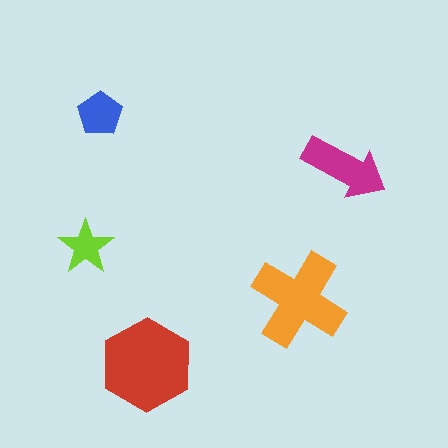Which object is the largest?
The red hexagon.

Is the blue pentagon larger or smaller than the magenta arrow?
Smaller.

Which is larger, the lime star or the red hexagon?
The red hexagon.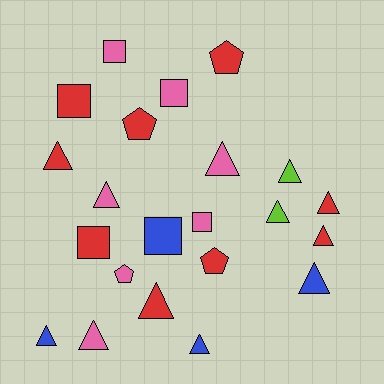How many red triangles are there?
There are 4 red triangles.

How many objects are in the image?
There are 22 objects.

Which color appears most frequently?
Red, with 9 objects.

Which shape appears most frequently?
Triangle, with 12 objects.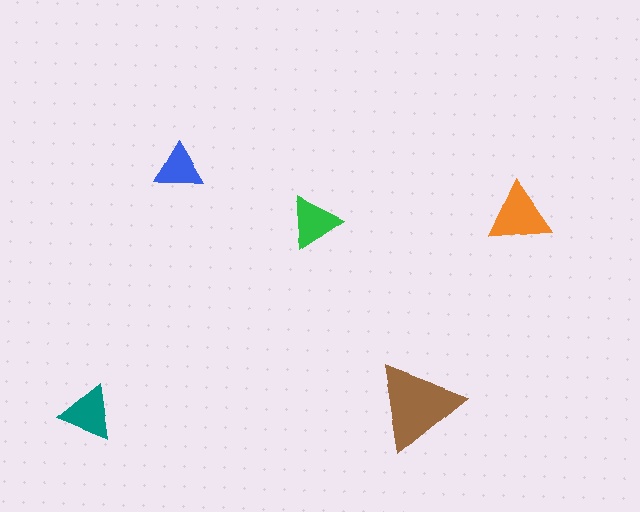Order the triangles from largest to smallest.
the brown one, the orange one, the teal one, the green one, the blue one.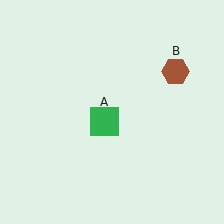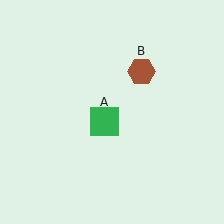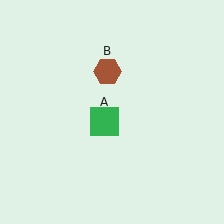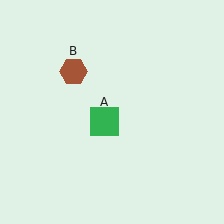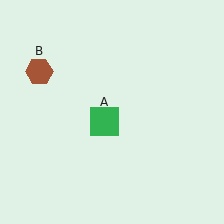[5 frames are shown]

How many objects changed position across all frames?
1 object changed position: brown hexagon (object B).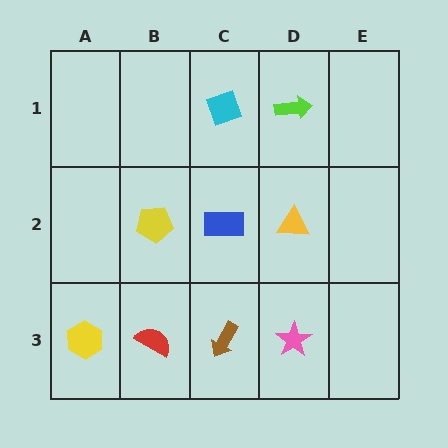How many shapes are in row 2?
3 shapes.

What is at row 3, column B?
A red semicircle.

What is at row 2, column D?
A yellow triangle.